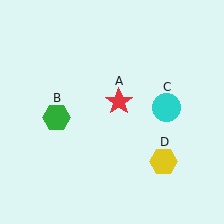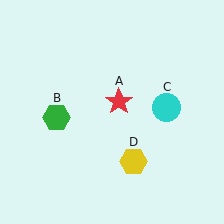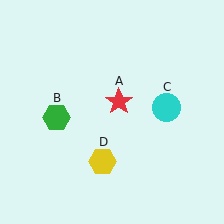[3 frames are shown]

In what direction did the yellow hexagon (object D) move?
The yellow hexagon (object D) moved left.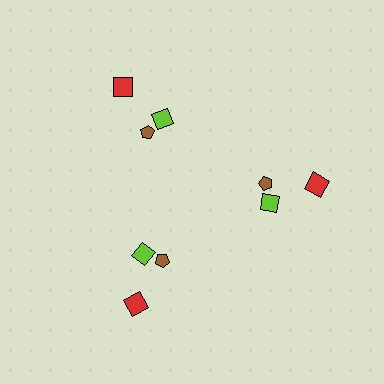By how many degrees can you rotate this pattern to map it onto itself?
The pattern maps onto itself every 120 degrees of rotation.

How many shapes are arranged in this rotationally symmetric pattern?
There are 9 shapes, arranged in 3 groups of 3.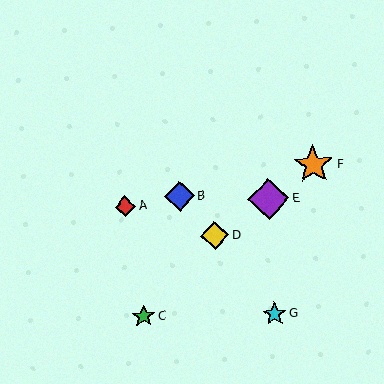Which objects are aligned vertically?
Objects E, G are aligned vertically.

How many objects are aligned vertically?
2 objects (E, G) are aligned vertically.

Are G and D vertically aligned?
No, G is at x≈274 and D is at x≈215.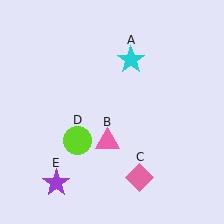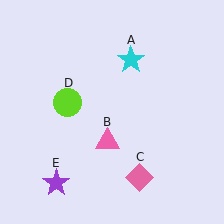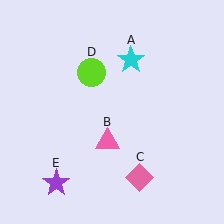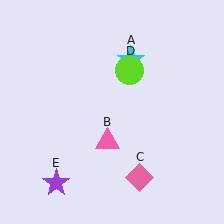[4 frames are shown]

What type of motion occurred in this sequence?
The lime circle (object D) rotated clockwise around the center of the scene.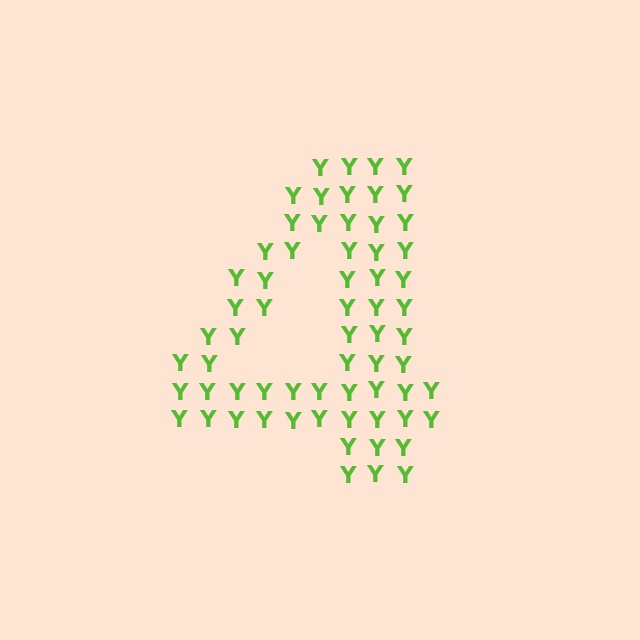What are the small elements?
The small elements are letter Y's.